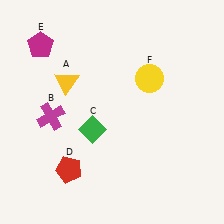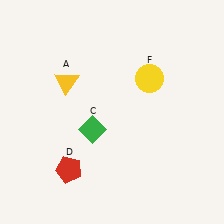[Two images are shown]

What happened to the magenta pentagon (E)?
The magenta pentagon (E) was removed in Image 2. It was in the top-left area of Image 1.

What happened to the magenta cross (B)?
The magenta cross (B) was removed in Image 2. It was in the bottom-left area of Image 1.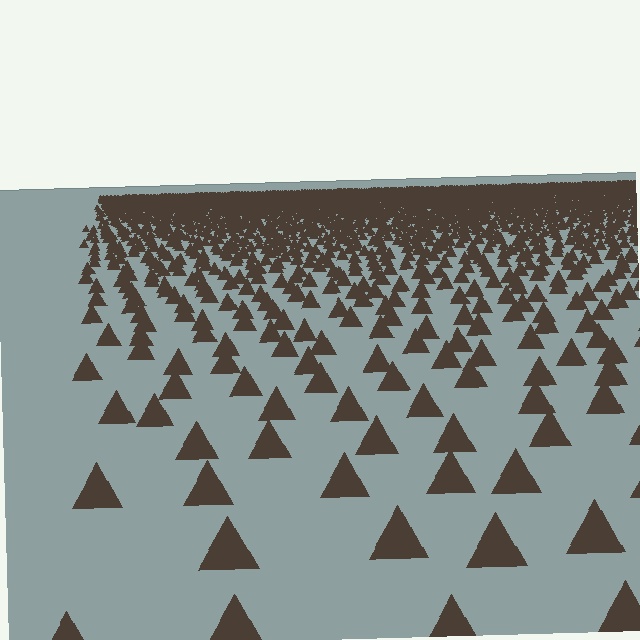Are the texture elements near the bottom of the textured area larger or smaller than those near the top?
Larger. Near the bottom, elements are closer to the viewer and appear at a bigger on-screen size.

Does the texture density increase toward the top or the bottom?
Density increases toward the top.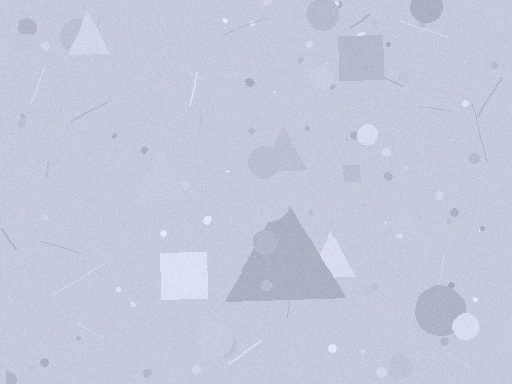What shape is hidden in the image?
A triangle is hidden in the image.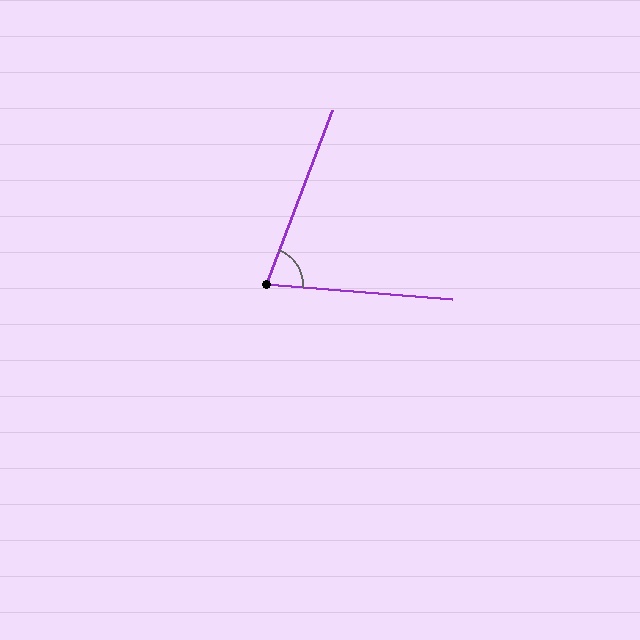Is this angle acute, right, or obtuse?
It is acute.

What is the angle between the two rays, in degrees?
Approximately 74 degrees.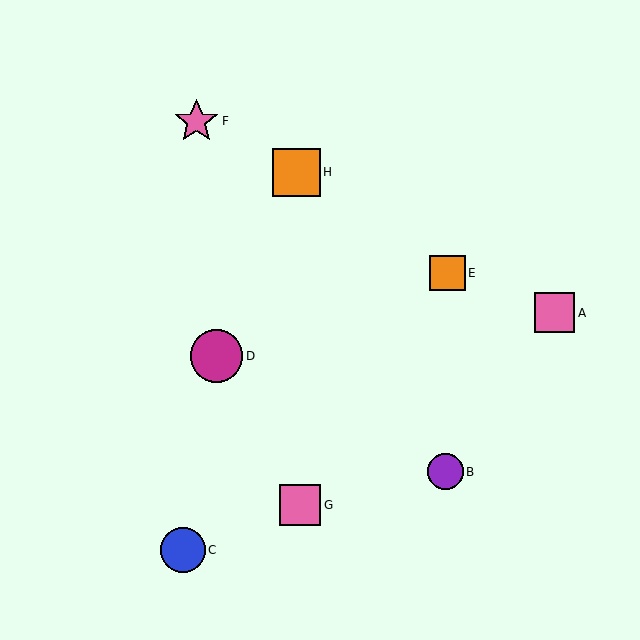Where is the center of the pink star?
The center of the pink star is at (196, 121).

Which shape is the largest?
The magenta circle (labeled D) is the largest.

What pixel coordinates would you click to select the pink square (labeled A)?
Click at (555, 313) to select the pink square A.